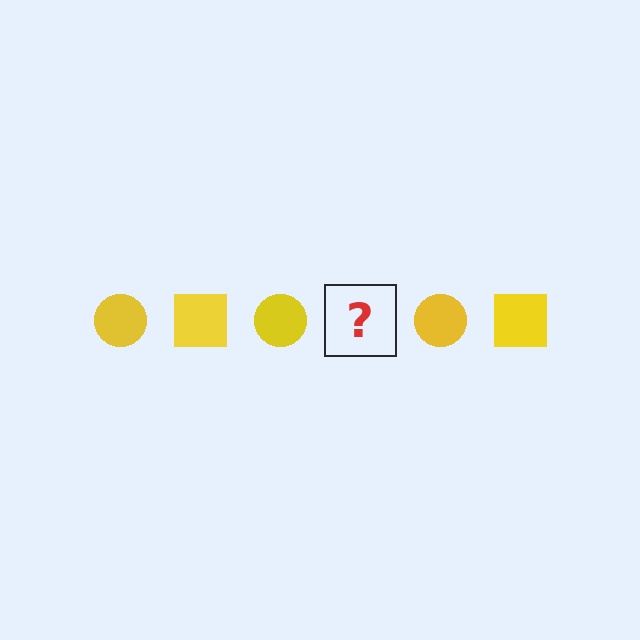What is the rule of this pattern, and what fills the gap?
The rule is that the pattern cycles through circle, square shapes in yellow. The gap should be filled with a yellow square.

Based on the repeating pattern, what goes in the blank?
The blank should be a yellow square.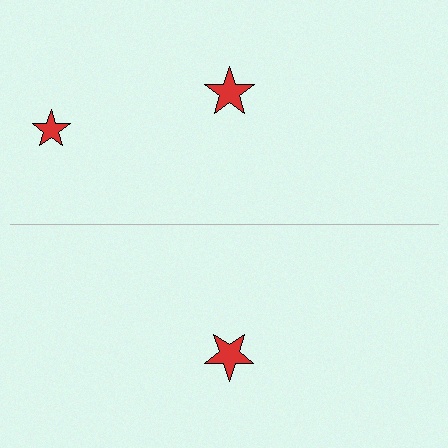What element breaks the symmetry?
A red star is missing from the bottom side.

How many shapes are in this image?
There are 3 shapes in this image.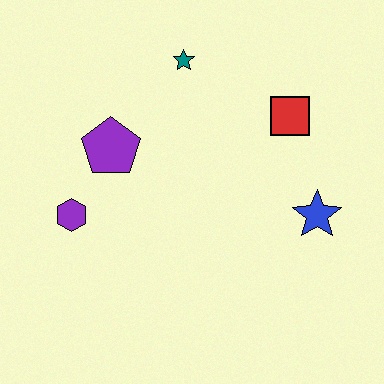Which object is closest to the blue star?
The red square is closest to the blue star.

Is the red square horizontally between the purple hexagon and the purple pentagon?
No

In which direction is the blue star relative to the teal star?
The blue star is below the teal star.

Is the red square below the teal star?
Yes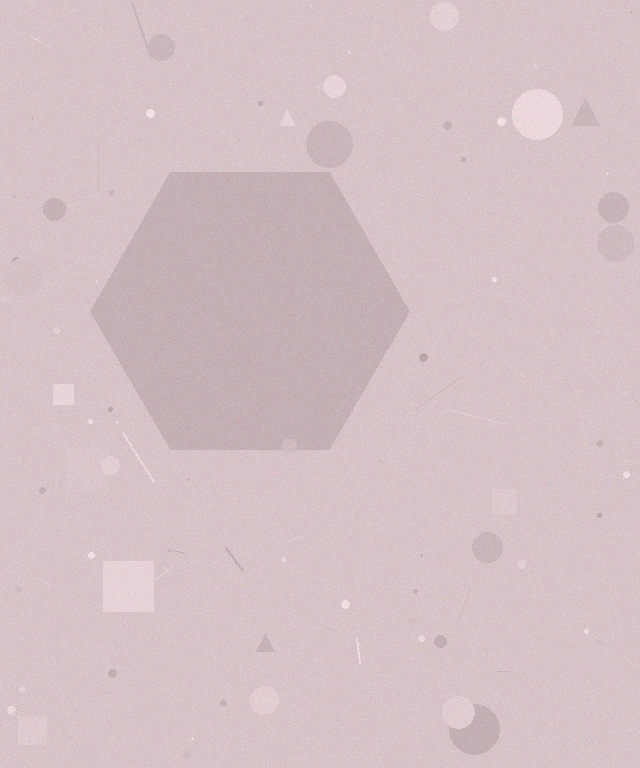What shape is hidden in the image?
A hexagon is hidden in the image.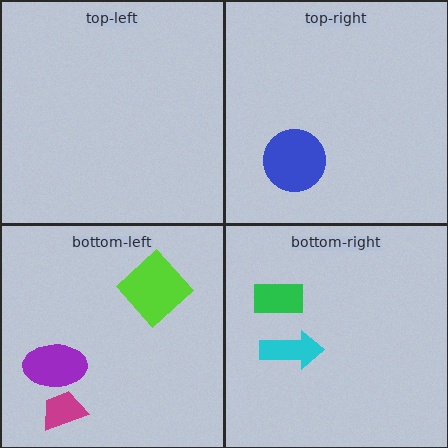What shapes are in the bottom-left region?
The purple ellipse, the magenta trapezoid, the lime diamond.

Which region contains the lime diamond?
The bottom-left region.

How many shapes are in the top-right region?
1.